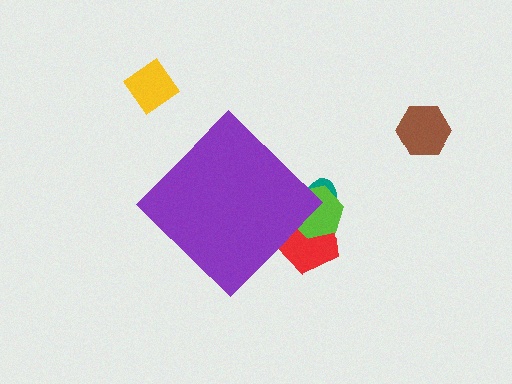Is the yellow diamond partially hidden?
No, the yellow diamond is fully visible.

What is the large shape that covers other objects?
A purple diamond.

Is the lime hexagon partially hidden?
Yes, the lime hexagon is partially hidden behind the purple diamond.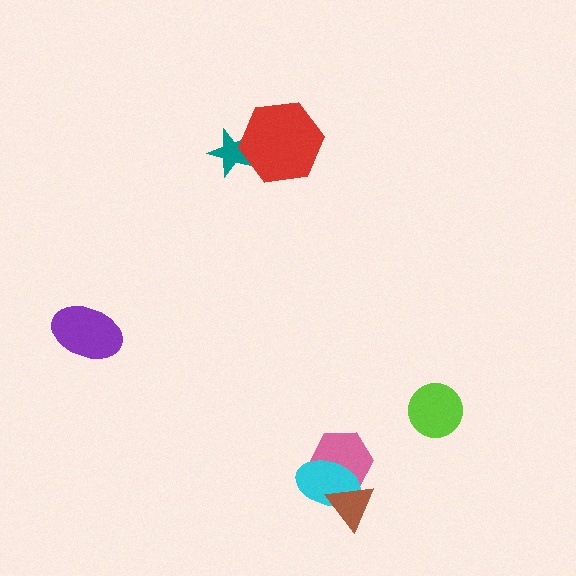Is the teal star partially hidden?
Yes, it is partially covered by another shape.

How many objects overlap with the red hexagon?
1 object overlaps with the red hexagon.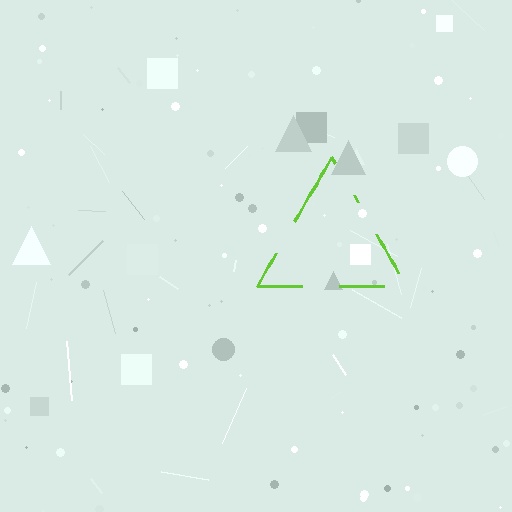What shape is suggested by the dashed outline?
The dashed outline suggests a triangle.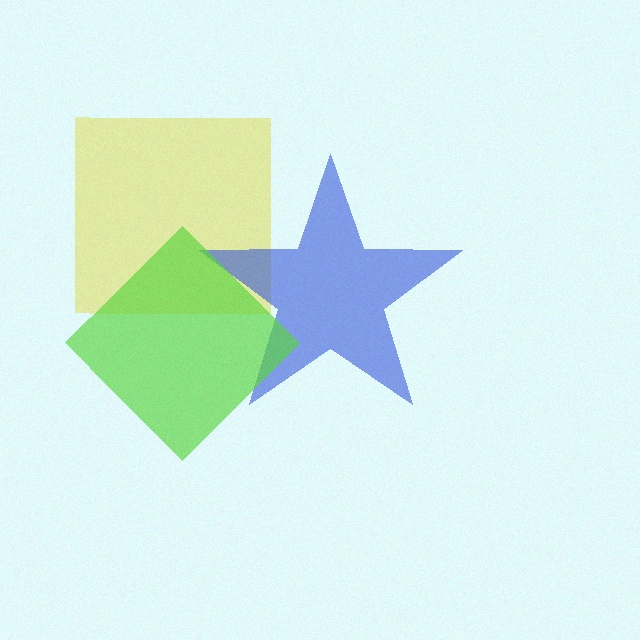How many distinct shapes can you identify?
There are 3 distinct shapes: a yellow square, a blue star, a lime diamond.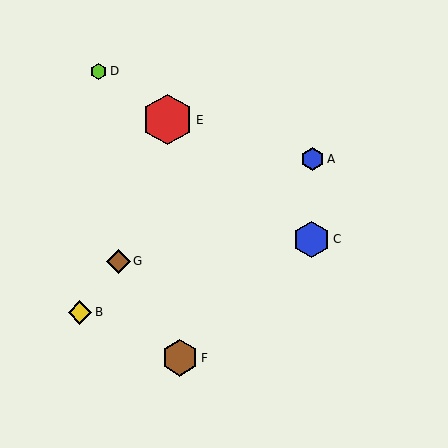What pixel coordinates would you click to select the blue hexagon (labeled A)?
Click at (313, 159) to select the blue hexagon A.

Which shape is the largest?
The red hexagon (labeled E) is the largest.